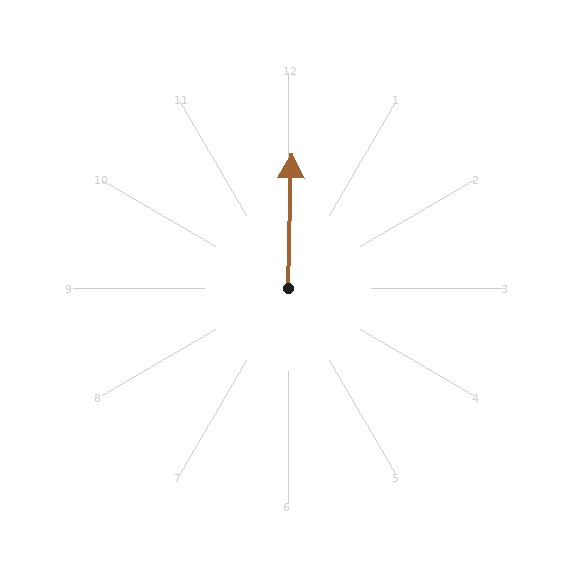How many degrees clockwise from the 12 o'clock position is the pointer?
Approximately 2 degrees.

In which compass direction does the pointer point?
North.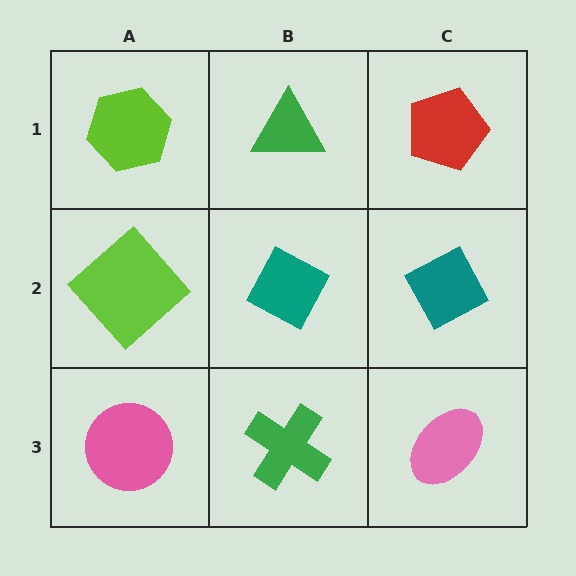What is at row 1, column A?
A lime hexagon.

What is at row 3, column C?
A pink ellipse.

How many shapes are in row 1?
3 shapes.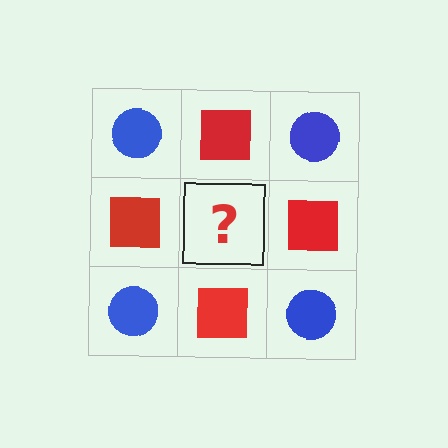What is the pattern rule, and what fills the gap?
The rule is that it alternates blue circle and red square in a checkerboard pattern. The gap should be filled with a blue circle.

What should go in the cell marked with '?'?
The missing cell should contain a blue circle.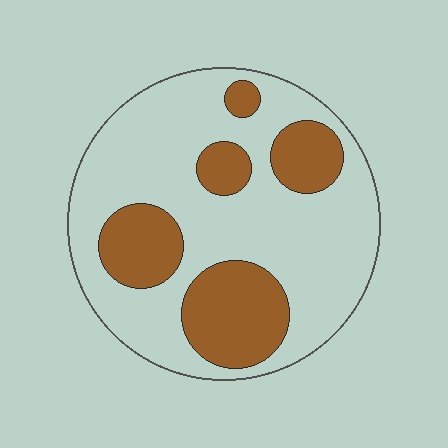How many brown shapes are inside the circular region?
5.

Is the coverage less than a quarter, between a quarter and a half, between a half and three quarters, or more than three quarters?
Between a quarter and a half.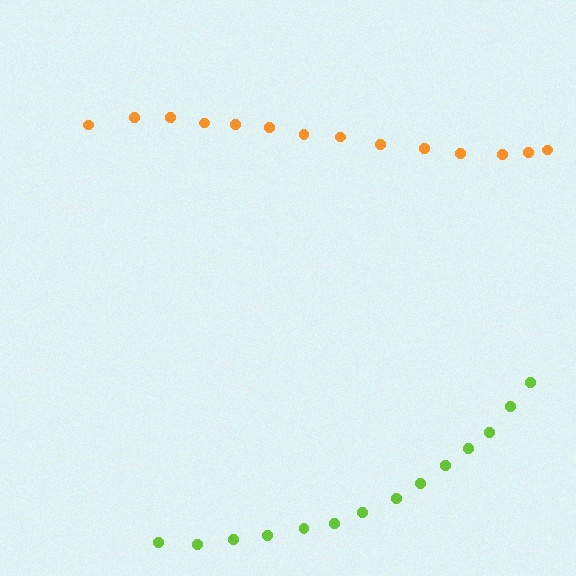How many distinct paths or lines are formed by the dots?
There are 2 distinct paths.